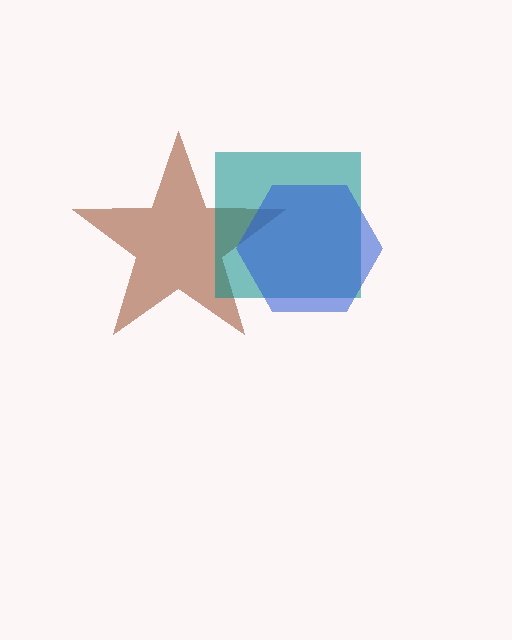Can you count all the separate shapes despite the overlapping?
Yes, there are 3 separate shapes.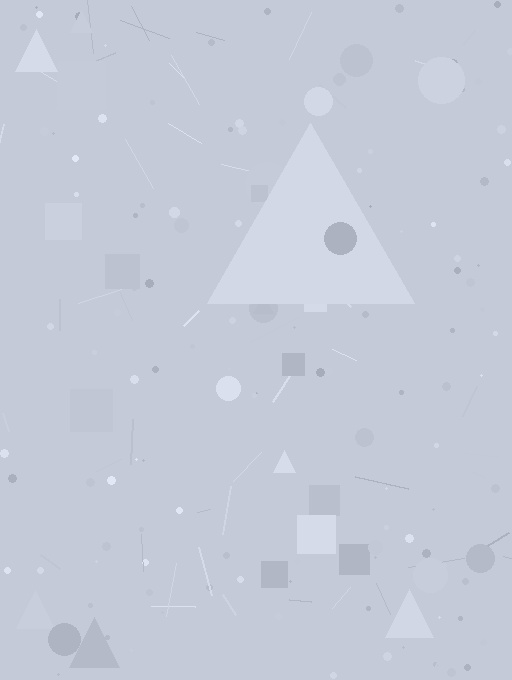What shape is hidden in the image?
A triangle is hidden in the image.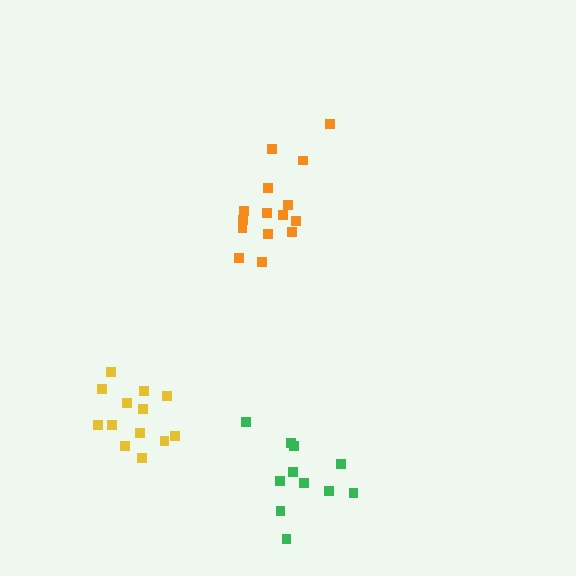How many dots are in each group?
Group 1: 11 dots, Group 2: 13 dots, Group 3: 15 dots (39 total).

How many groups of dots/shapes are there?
There are 3 groups.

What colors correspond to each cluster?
The clusters are colored: green, yellow, orange.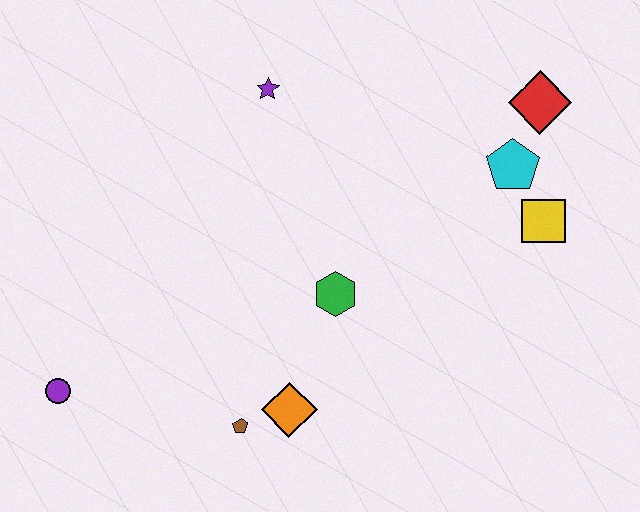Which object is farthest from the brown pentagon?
The red diamond is farthest from the brown pentagon.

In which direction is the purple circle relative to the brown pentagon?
The purple circle is to the left of the brown pentagon.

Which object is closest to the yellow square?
The cyan pentagon is closest to the yellow square.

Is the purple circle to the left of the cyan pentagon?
Yes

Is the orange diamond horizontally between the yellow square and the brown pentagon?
Yes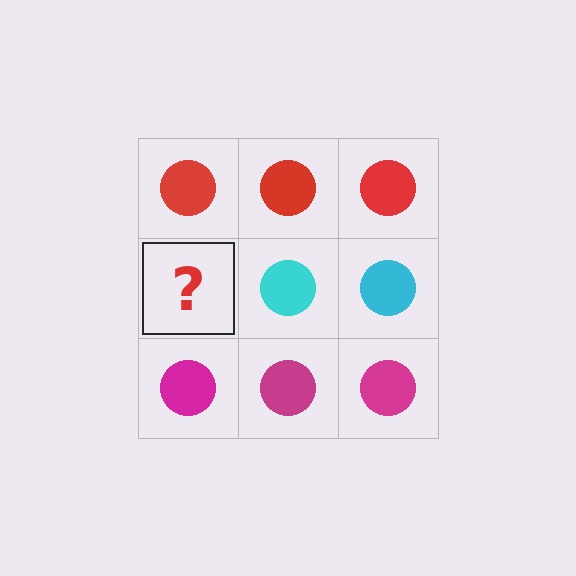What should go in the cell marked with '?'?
The missing cell should contain a cyan circle.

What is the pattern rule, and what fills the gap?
The rule is that each row has a consistent color. The gap should be filled with a cyan circle.